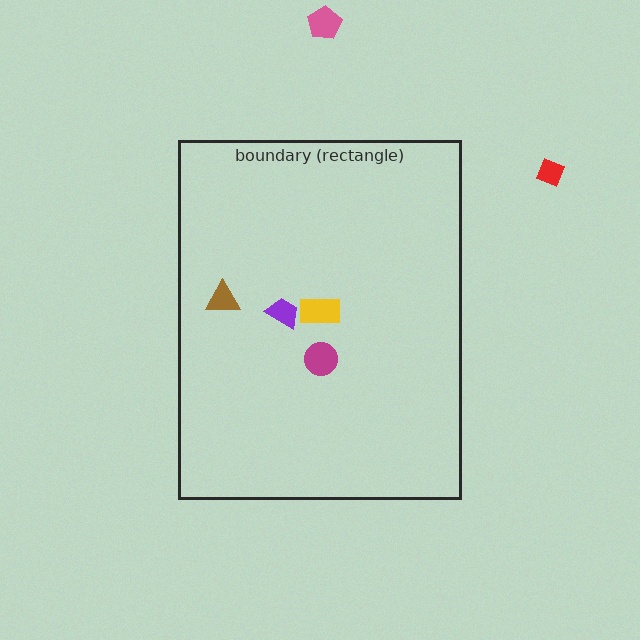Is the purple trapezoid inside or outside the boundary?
Inside.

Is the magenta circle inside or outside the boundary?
Inside.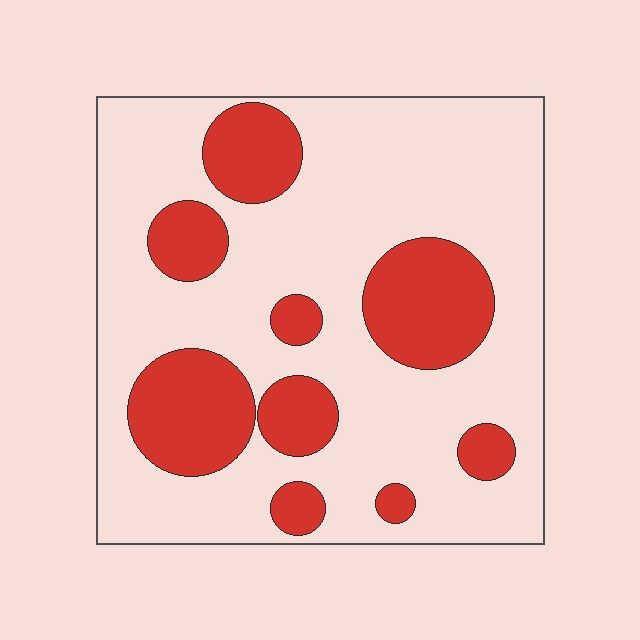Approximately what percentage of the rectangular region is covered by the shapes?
Approximately 25%.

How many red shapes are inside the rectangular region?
9.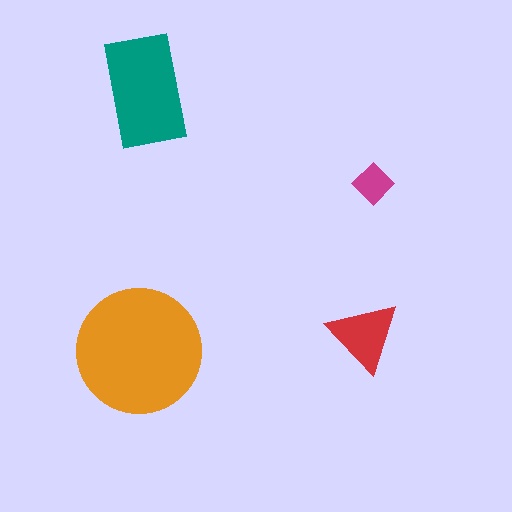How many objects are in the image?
There are 4 objects in the image.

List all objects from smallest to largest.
The magenta diamond, the red triangle, the teal rectangle, the orange circle.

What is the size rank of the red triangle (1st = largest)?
3rd.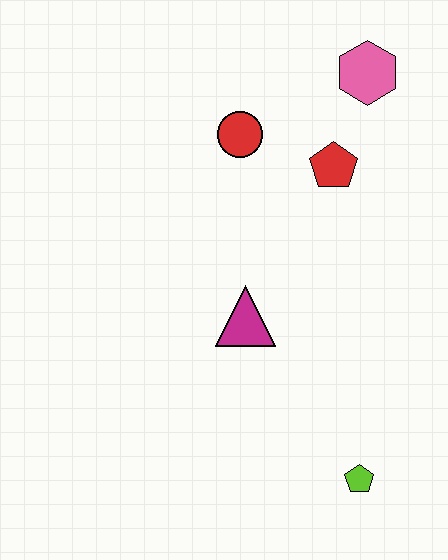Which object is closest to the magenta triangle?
The red pentagon is closest to the magenta triangle.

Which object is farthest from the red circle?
The lime pentagon is farthest from the red circle.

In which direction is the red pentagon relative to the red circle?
The red pentagon is to the right of the red circle.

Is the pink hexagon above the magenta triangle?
Yes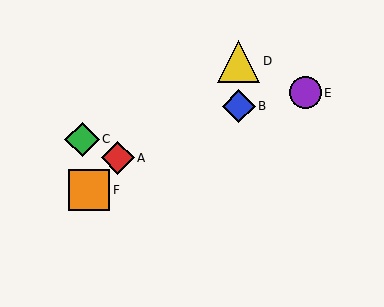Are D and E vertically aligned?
No, D is at x≈239 and E is at x≈305.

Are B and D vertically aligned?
Yes, both are at x≈239.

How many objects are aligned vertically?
2 objects (B, D) are aligned vertically.